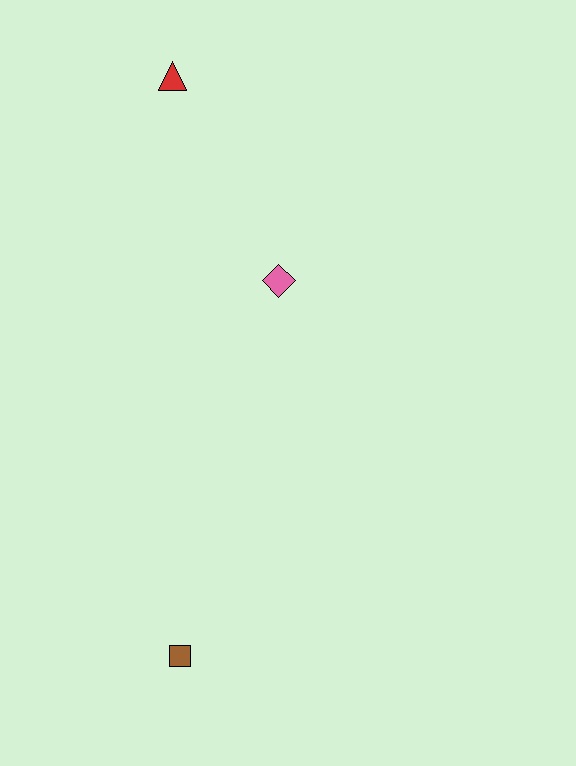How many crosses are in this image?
There are no crosses.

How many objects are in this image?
There are 3 objects.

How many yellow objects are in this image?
There are no yellow objects.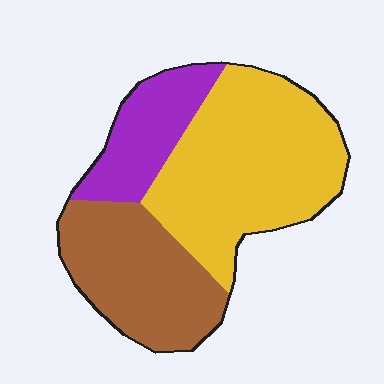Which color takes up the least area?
Purple, at roughly 20%.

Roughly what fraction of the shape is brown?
Brown takes up between a sixth and a third of the shape.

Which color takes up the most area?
Yellow, at roughly 50%.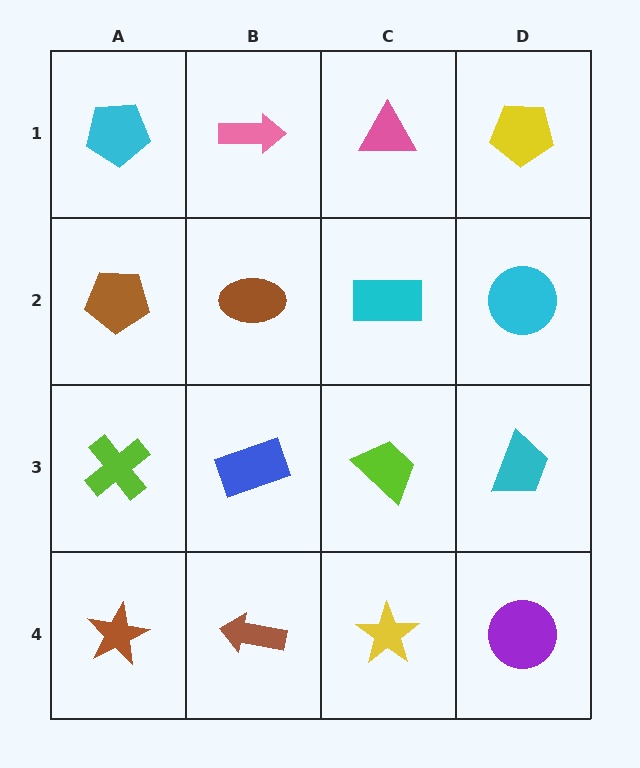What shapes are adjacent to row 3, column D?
A cyan circle (row 2, column D), a purple circle (row 4, column D), a lime trapezoid (row 3, column C).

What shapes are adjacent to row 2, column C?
A pink triangle (row 1, column C), a lime trapezoid (row 3, column C), a brown ellipse (row 2, column B), a cyan circle (row 2, column D).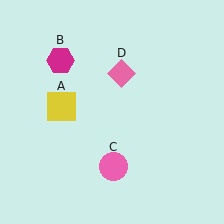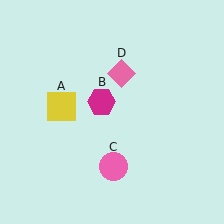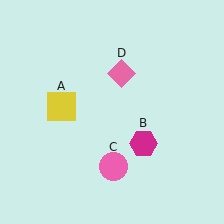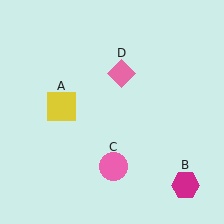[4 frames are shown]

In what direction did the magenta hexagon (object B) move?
The magenta hexagon (object B) moved down and to the right.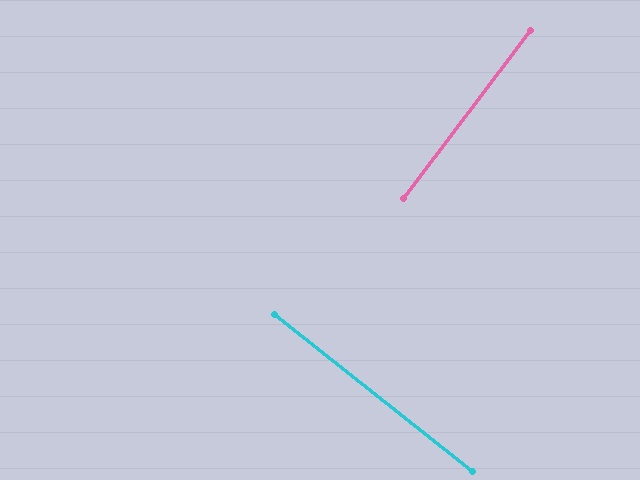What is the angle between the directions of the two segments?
Approximately 88 degrees.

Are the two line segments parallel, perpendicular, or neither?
Perpendicular — they meet at approximately 88°.